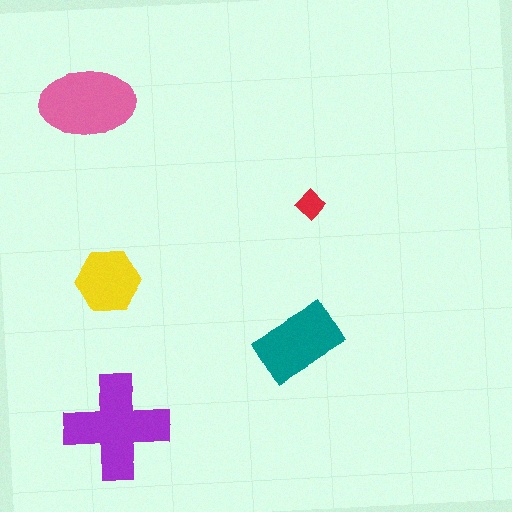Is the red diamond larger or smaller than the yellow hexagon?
Smaller.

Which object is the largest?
The purple cross.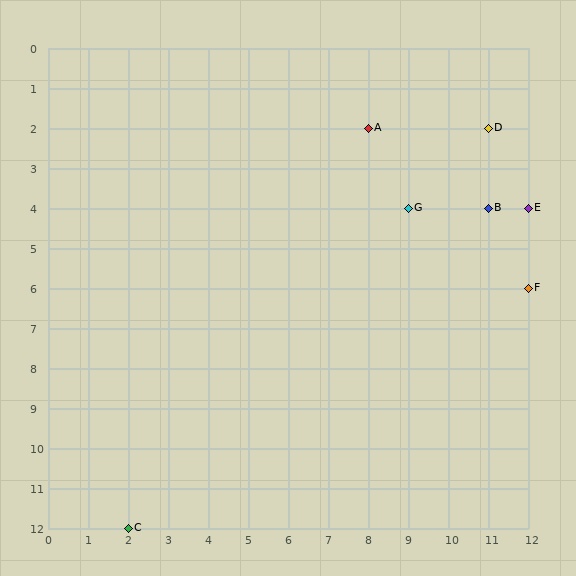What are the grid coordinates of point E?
Point E is at grid coordinates (12, 4).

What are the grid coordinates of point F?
Point F is at grid coordinates (12, 6).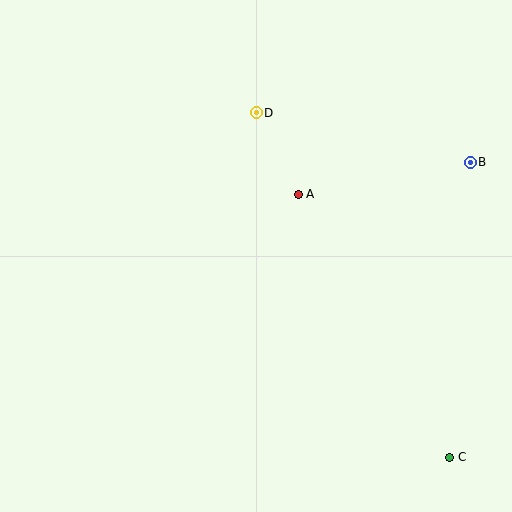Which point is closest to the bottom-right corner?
Point C is closest to the bottom-right corner.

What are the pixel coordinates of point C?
Point C is at (450, 457).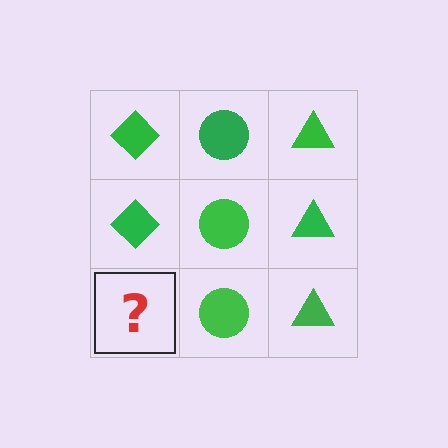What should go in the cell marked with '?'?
The missing cell should contain a green diamond.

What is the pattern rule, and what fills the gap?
The rule is that each column has a consistent shape. The gap should be filled with a green diamond.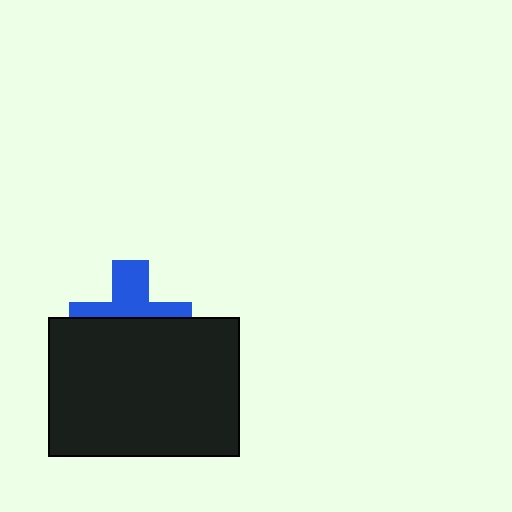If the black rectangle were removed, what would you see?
You would see the complete blue cross.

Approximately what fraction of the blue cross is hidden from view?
Roughly 55% of the blue cross is hidden behind the black rectangle.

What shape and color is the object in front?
The object in front is a black rectangle.